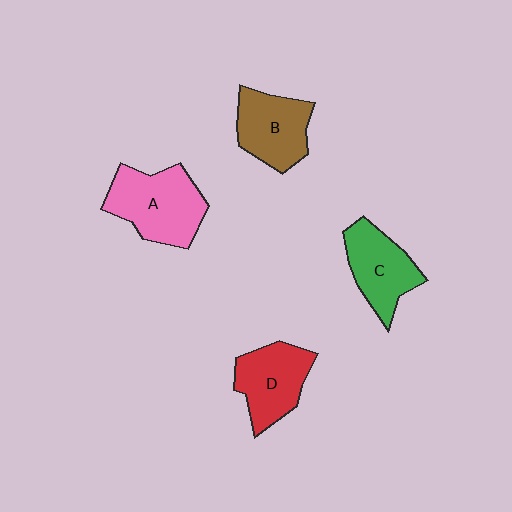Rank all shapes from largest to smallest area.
From largest to smallest: A (pink), B (brown), D (red), C (green).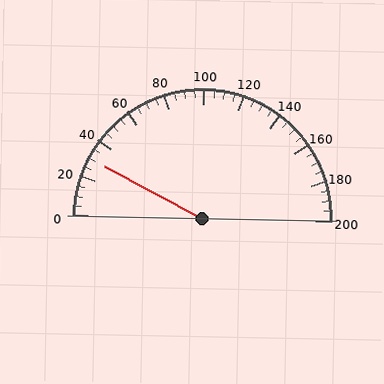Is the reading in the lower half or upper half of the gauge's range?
The reading is in the lower half of the range (0 to 200).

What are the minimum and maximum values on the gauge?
The gauge ranges from 0 to 200.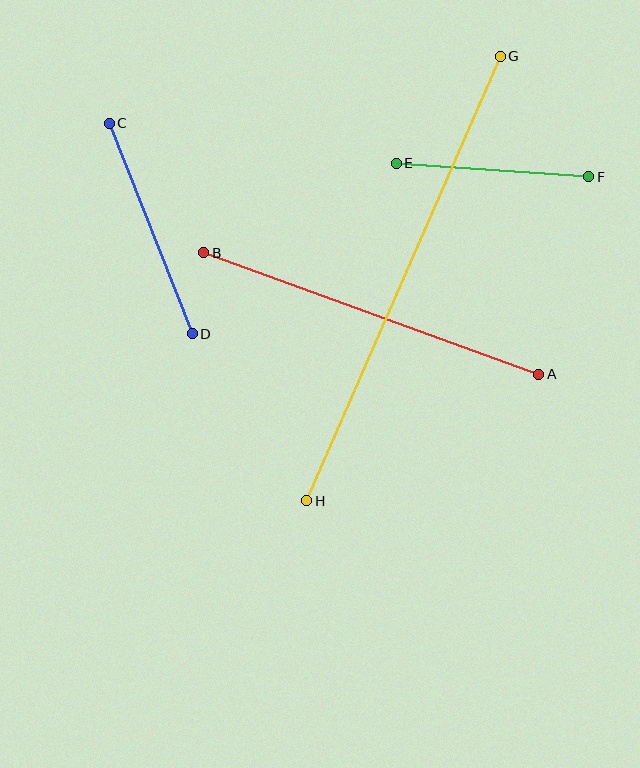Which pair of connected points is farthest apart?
Points G and H are farthest apart.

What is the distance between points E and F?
The distance is approximately 193 pixels.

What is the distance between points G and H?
The distance is approximately 485 pixels.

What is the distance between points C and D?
The distance is approximately 226 pixels.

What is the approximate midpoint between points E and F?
The midpoint is at approximately (492, 170) pixels.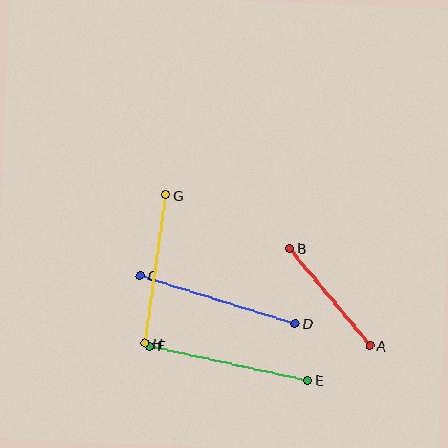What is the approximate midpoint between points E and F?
The midpoint is at approximately (229, 363) pixels.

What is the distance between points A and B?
The distance is approximately 126 pixels.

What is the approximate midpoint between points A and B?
The midpoint is at approximately (330, 297) pixels.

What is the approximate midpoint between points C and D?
The midpoint is at approximately (218, 300) pixels.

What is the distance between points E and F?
The distance is approximately 161 pixels.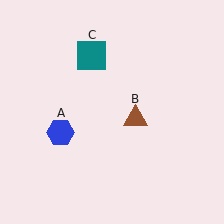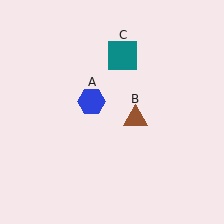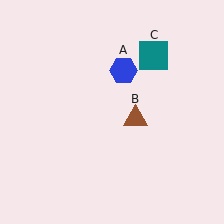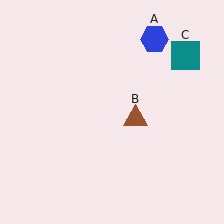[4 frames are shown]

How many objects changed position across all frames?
2 objects changed position: blue hexagon (object A), teal square (object C).